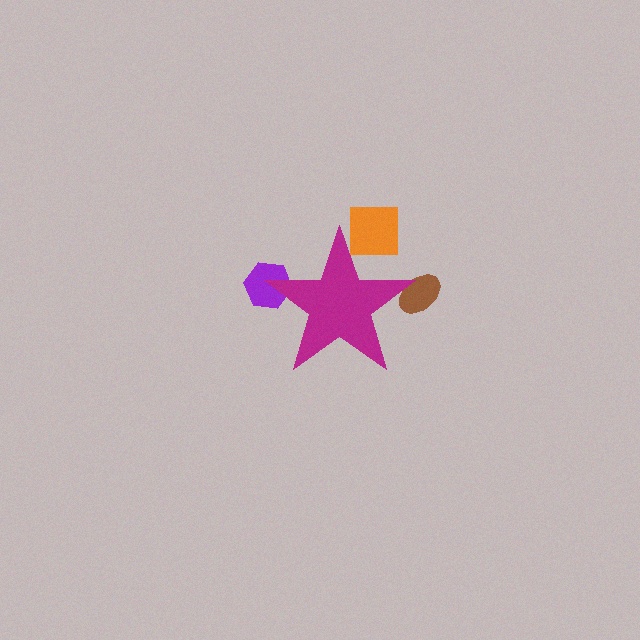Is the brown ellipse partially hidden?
Yes, the brown ellipse is partially hidden behind the magenta star.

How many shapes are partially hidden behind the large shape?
3 shapes are partially hidden.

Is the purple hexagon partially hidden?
Yes, the purple hexagon is partially hidden behind the magenta star.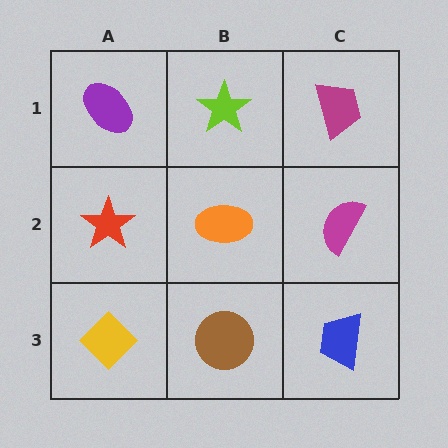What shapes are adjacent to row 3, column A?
A red star (row 2, column A), a brown circle (row 3, column B).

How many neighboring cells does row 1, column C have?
2.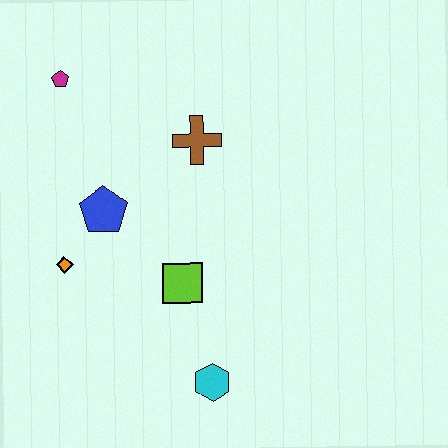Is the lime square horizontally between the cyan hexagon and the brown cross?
No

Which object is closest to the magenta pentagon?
The blue pentagon is closest to the magenta pentagon.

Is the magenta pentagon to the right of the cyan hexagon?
No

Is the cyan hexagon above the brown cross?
No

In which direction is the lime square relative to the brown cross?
The lime square is below the brown cross.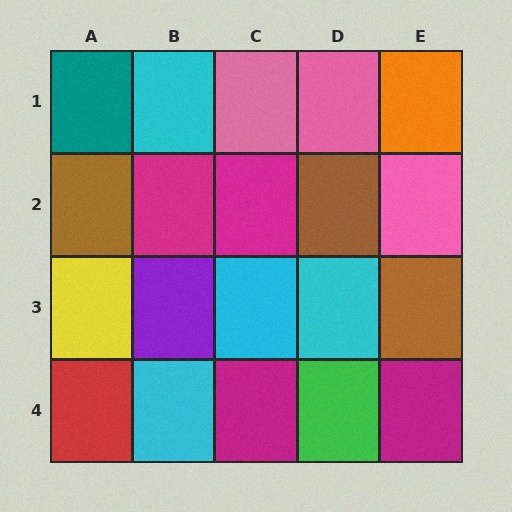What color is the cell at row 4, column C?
Magenta.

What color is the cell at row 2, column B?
Magenta.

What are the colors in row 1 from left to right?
Teal, cyan, pink, pink, orange.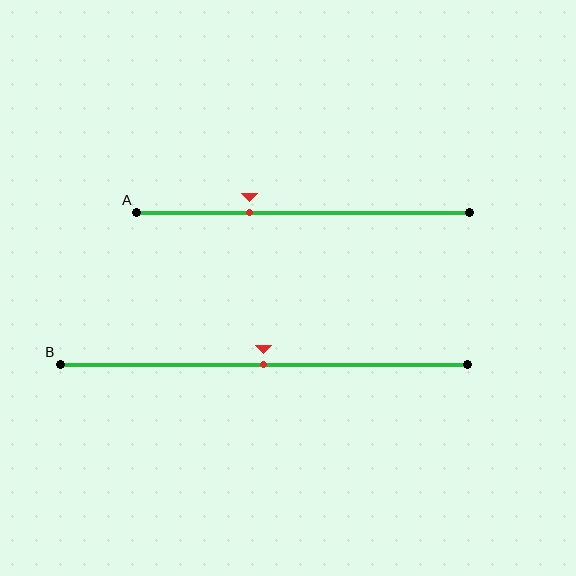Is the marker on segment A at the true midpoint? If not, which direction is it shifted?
No, the marker on segment A is shifted to the left by about 16% of the segment length.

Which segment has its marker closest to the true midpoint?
Segment B has its marker closest to the true midpoint.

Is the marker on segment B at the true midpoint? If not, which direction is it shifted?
Yes, the marker on segment B is at the true midpoint.